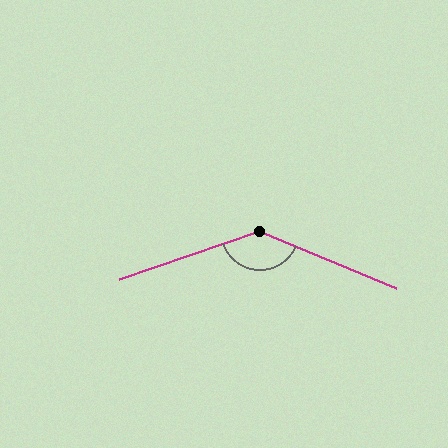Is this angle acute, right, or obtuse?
It is obtuse.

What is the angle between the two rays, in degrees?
Approximately 138 degrees.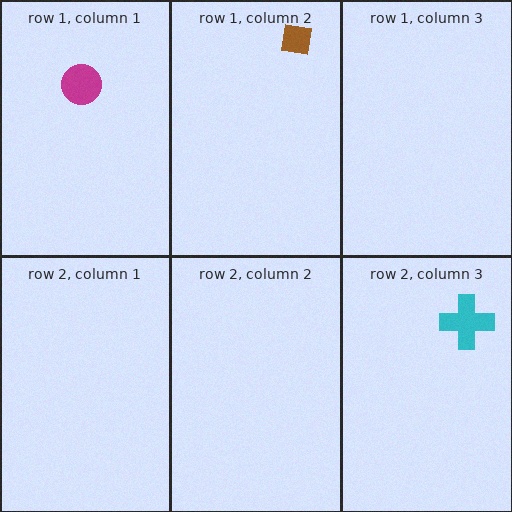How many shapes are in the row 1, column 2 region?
1.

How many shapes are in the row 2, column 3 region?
1.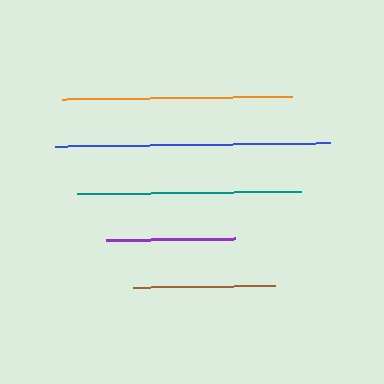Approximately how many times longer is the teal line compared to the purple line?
The teal line is approximately 1.7 times the length of the purple line.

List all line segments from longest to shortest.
From longest to shortest: blue, orange, teal, brown, purple.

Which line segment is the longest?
The blue line is the longest at approximately 276 pixels.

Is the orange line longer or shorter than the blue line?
The blue line is longer than the orange line.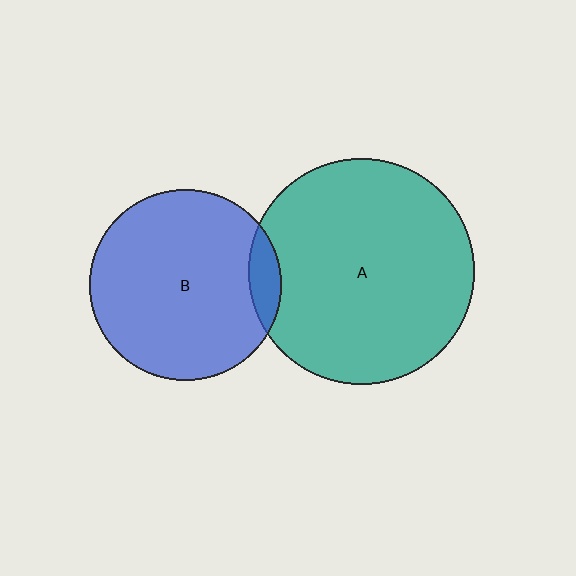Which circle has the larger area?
Circle A (teal).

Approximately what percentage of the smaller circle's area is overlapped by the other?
Approximately 10%.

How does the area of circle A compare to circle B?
Approximately 1.4 times.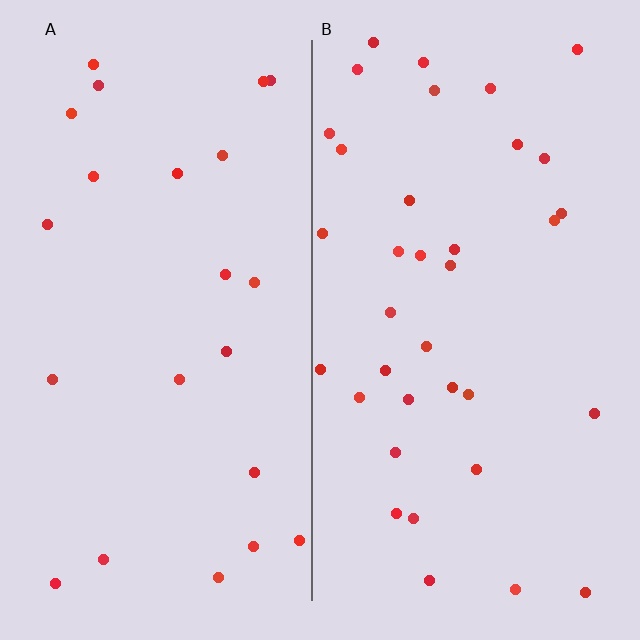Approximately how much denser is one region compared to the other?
Approximately 1.6× — region B over region A.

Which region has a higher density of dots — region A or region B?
B (the right).